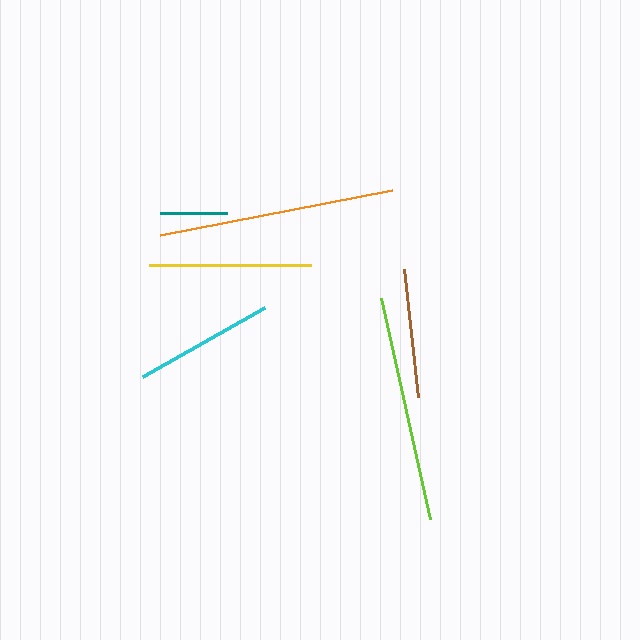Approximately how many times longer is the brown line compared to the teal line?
The brown line is approximately 1.9 times the length of the teal line.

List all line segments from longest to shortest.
From longest to shortest: orange, lime, yellow, cyan, brown, teal.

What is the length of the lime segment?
The lime segment is approximately 226 pixels long.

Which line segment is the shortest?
The teal line is the shortest at approximately 67 pixels.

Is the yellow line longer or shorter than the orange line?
The orange line is longer than the yellow line.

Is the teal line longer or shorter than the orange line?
The orange line is longer than the teal line.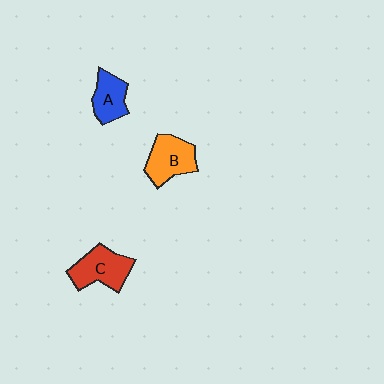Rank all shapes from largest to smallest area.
From largest to smallest: C (red), B (orange), A (blue).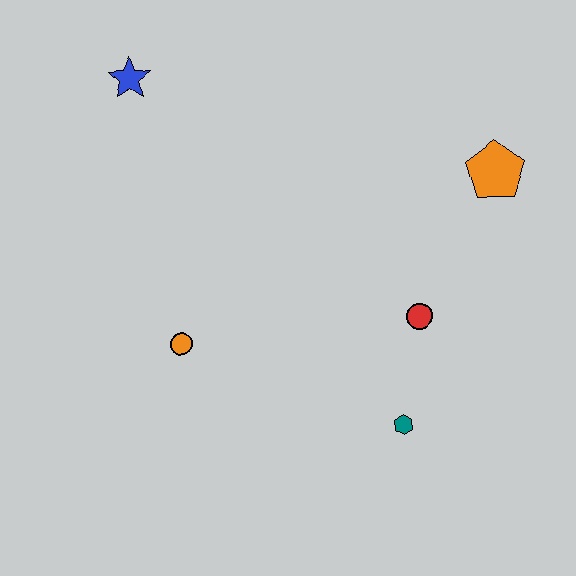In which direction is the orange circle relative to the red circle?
The orange circle is to the left of the red circle.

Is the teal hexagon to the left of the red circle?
Yes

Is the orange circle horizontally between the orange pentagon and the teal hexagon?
No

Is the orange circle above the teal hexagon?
Yes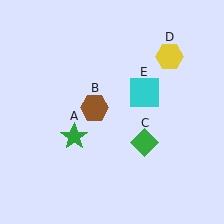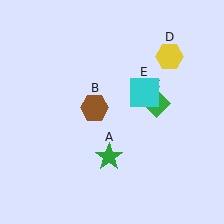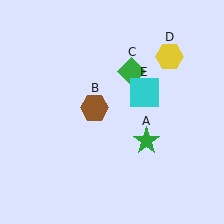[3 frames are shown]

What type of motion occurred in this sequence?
The green star (object A), green diamond (object C) rotated counterclockwise around the center of the scene.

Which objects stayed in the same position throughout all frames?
Brown hexagon (object B) and yellow hexagon (object D) and cyan square (object E) remained stationary.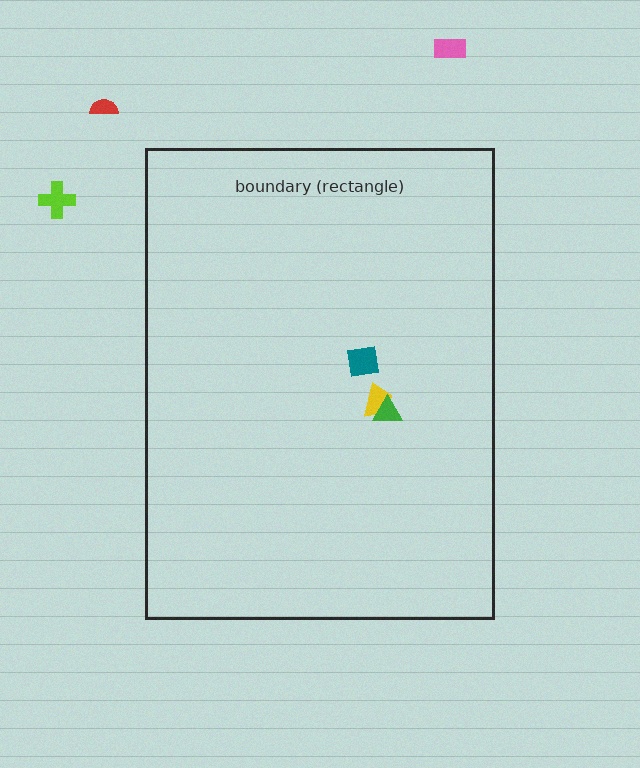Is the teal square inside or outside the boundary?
Inside.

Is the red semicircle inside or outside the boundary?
Outside.